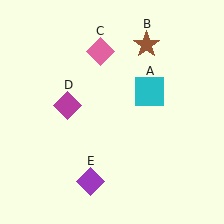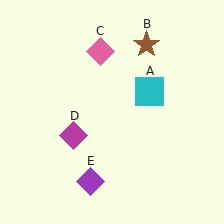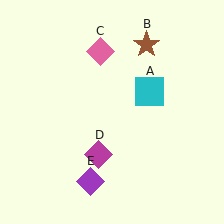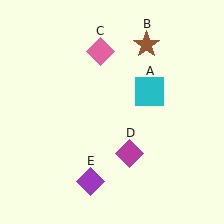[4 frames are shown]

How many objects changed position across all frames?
1 object changed position: magenta diamond (object D).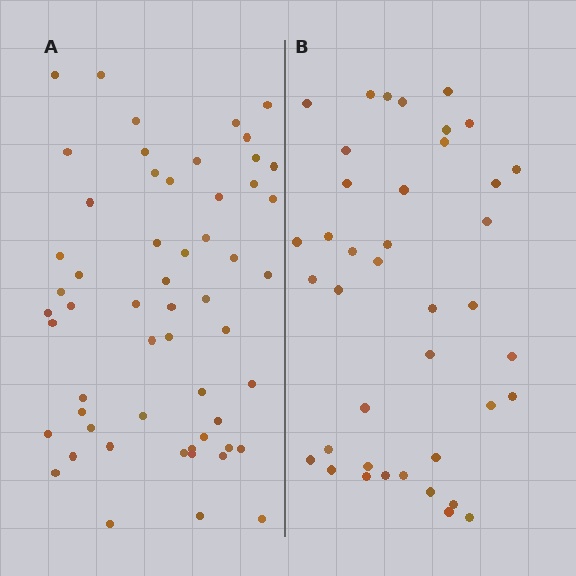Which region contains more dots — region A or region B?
Region A (the left region) has more dots.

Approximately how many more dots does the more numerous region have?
Region A has approximately 15 more dots than region B.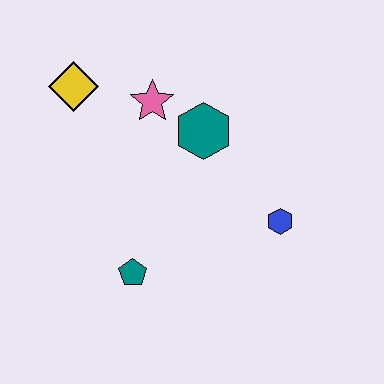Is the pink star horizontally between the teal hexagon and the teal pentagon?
Yes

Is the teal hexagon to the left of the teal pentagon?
No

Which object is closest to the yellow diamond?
The pink star is closest to the yellow diamond.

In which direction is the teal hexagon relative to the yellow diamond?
The teal hexagon is to the right of the yellow diamond.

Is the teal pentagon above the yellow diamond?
No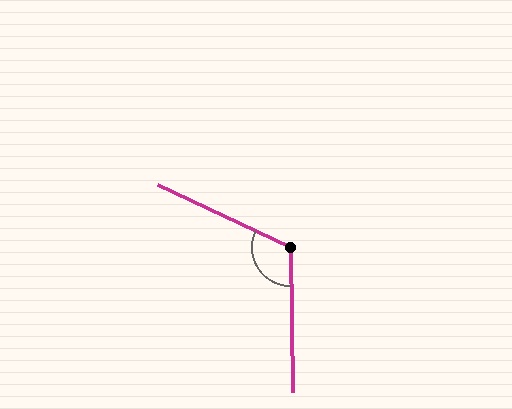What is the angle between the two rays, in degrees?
Approximately 116 degrees.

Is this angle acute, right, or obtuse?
It is obtuse.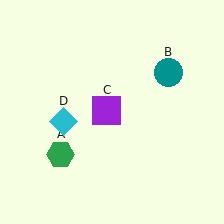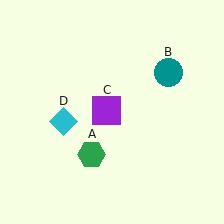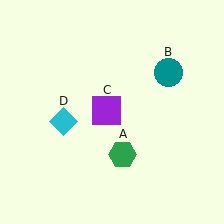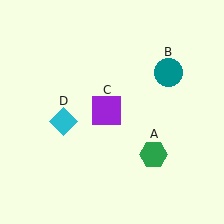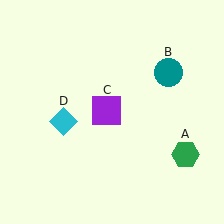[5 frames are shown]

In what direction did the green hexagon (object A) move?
The green hexagon (object A) moved right.